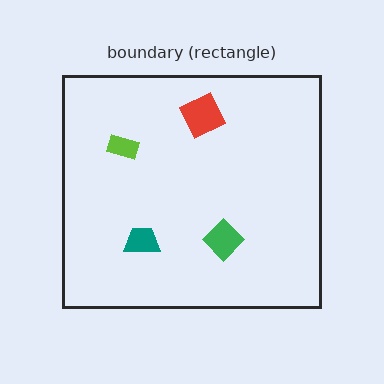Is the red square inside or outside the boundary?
Inside.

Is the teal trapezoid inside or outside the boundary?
Inside.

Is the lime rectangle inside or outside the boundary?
Inside.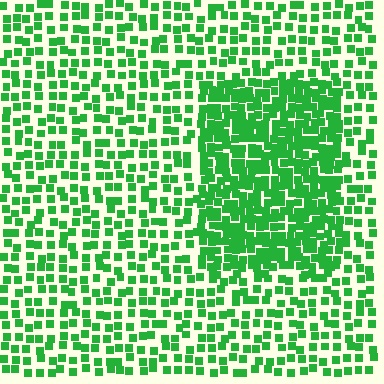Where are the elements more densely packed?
The elements are more densely packed inside the rectangle boundary.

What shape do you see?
I see a rectangle.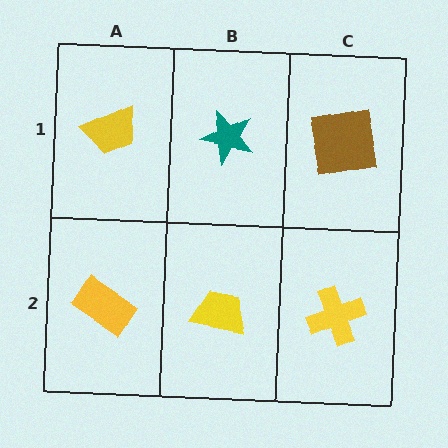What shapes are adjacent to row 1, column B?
A yellow trapezoid (row 2, column B), a yellow trapezoid (row 1, column A), a brown square (row 1, column C).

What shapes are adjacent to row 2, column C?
A brown square (row 1, column C), a yellow trapezoid (row 2, column B).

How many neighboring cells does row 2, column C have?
2.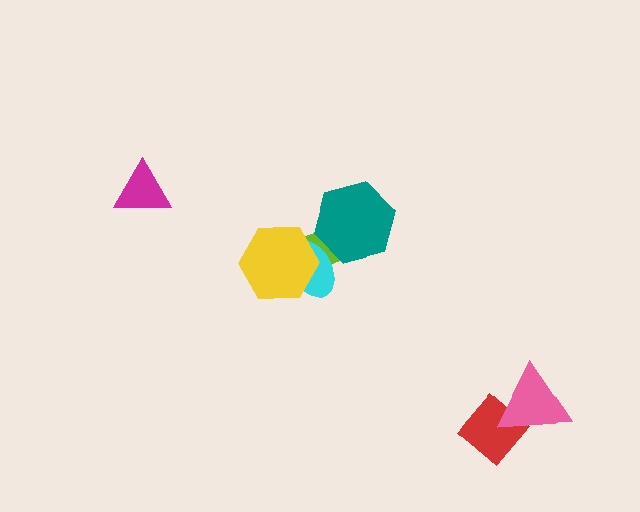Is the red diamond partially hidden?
Yes, it is partially covered by another shape.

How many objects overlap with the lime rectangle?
3 objects overlap with the lime rectangle.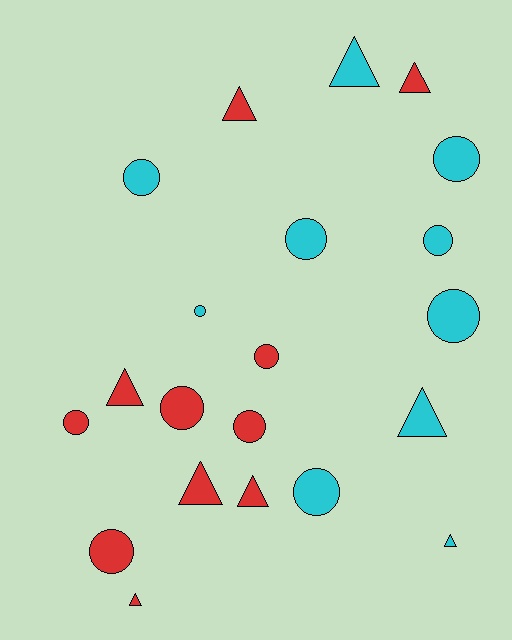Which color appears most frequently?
Red, with 11 objects.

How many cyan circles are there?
There are 7 cyan circles.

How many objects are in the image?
There are 21 objects.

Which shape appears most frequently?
Circle, with 12 objects.